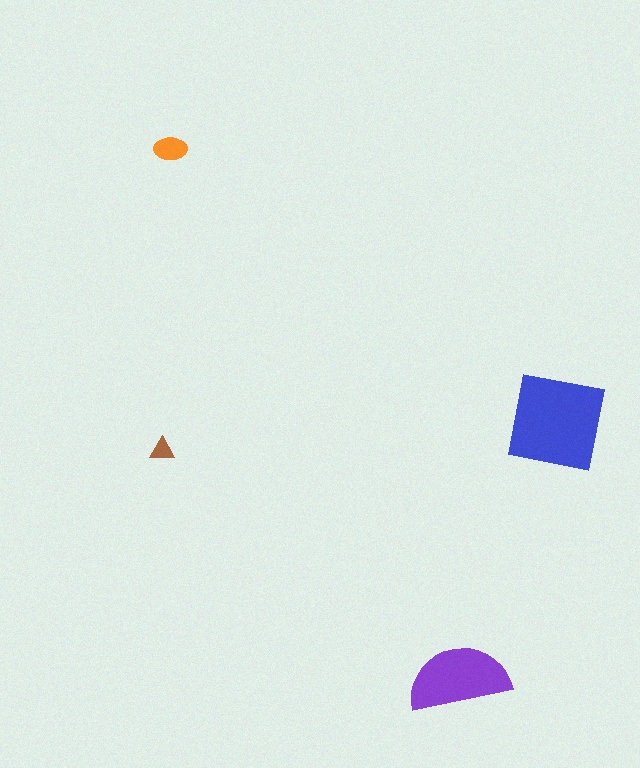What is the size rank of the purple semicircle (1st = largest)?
2nd.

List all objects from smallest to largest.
The brown triangle, the orange ellipse, the purple semicircle, the blue square.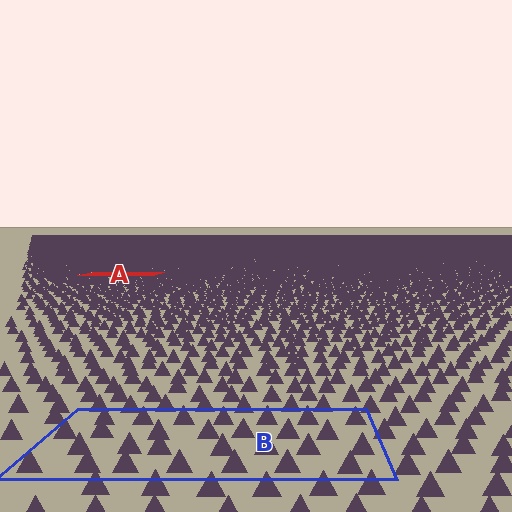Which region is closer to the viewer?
Region B is closer. The texture elements there are larger and more spread out.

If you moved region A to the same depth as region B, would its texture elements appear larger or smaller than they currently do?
They would appear larger. At a closer depth, the same texture elements are projected at a bigger on-screen size.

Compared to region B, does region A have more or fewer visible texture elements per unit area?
Region A has more texture elements per unit area — they are packed more densely because it is farther away.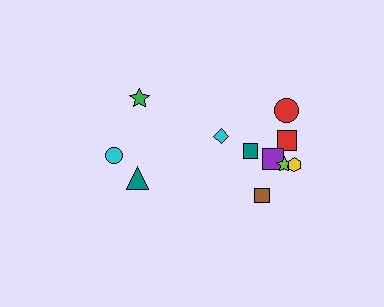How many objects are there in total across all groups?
There are 11 objects.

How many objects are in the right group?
There are 8 objects.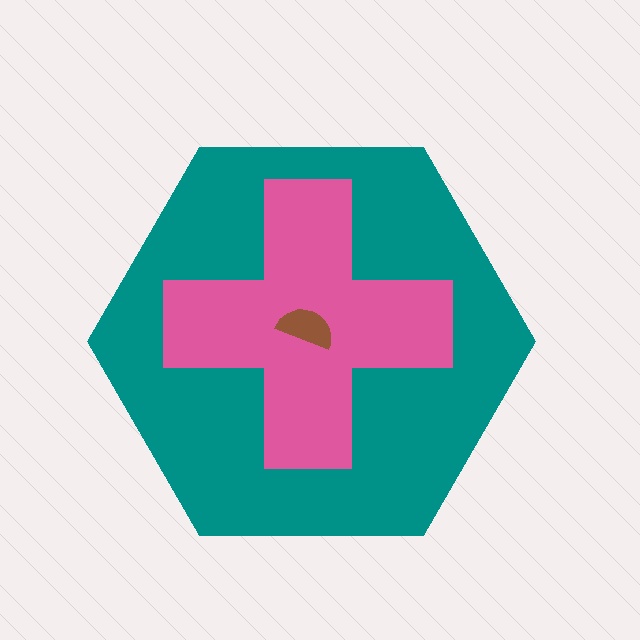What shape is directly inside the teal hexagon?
The pink cross.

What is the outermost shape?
The teal hexagon.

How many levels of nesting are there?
3.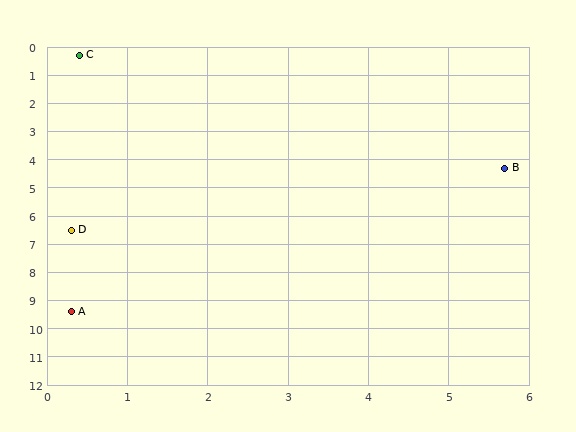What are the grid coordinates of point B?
Point B is at approximately (5.7, 4.3).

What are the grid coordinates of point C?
Point C is at approximately (0.4, 0.3).